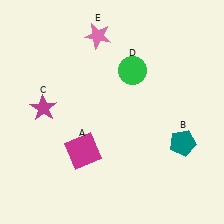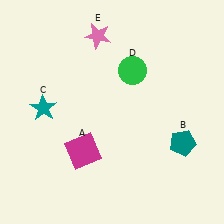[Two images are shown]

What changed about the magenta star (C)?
In Image 1, C is magenta. In Image 2, it changed to teal.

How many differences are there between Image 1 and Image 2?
There is 1 difference between the two images.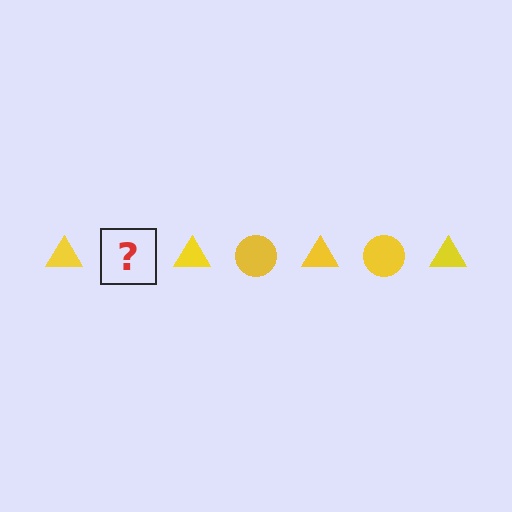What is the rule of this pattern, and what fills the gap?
The rule is that the pattern cycles through triangle, circle shapes in yellow. The gap should be filled with a yellow circle.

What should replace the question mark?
The question mark should be replaced with a yellow circle.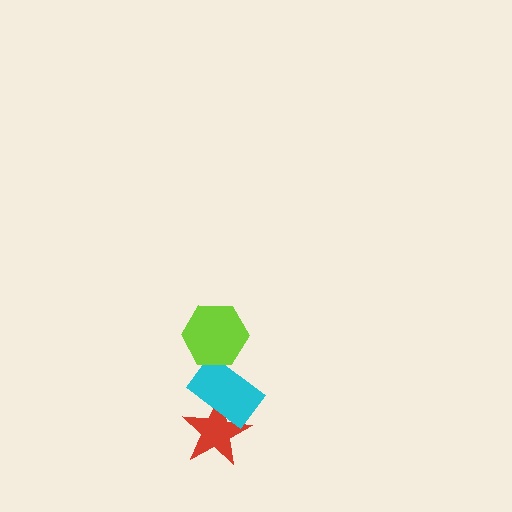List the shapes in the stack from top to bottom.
From top to bottom: the lime hexagon, the cyan rectangle, the red star.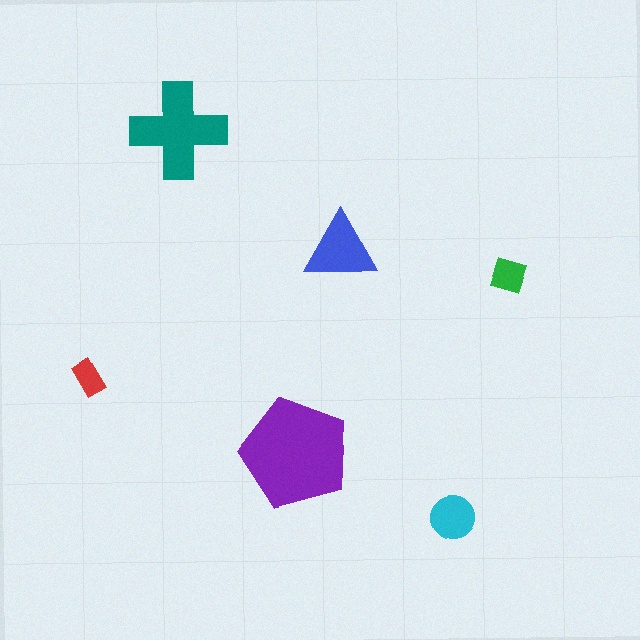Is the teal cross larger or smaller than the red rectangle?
Larger.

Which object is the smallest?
The red rectangle.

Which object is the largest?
The purple pentagon.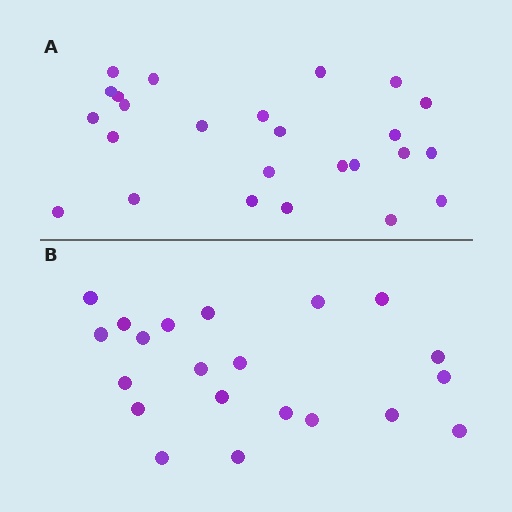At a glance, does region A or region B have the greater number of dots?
Region A (the top region) has more dots.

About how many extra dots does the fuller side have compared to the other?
Region A has about 4 more dots than region B.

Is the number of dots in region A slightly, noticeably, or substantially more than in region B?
Region A has only slightly more — the two regions are fairly close. The ratio is roughly 1.2 to 1.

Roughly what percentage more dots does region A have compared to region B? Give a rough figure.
About 20% more.